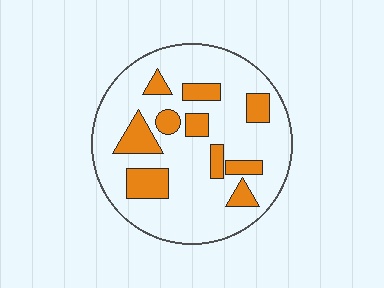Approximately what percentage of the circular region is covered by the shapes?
Approximately 20%.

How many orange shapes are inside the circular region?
10.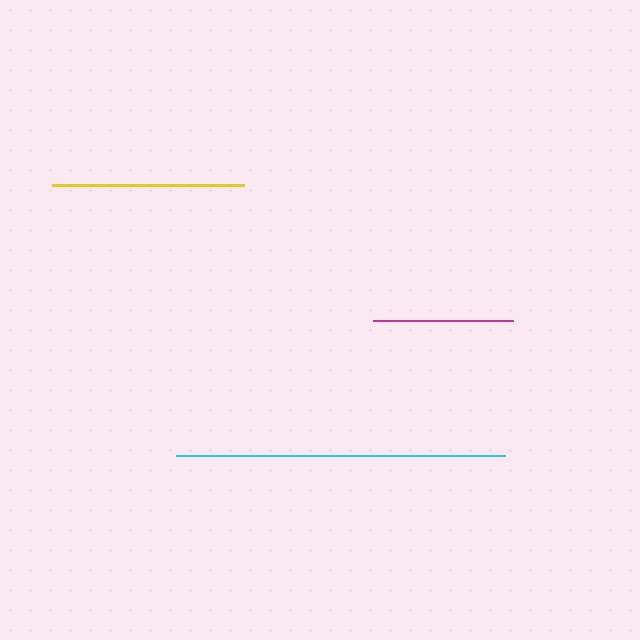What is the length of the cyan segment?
The cyan segment is approximately 329 pixels long.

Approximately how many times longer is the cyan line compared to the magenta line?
The cyan line is approximately 2.4 times the length of the magenta line.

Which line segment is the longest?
The cyan line is the longest at approximately 329 pixels.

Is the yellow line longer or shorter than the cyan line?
The cyan line is longer than the yellow line.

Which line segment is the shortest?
The magenta line is the shortest at approximately 139 pixels.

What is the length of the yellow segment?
The yellow segment is approximately 192 pixels long.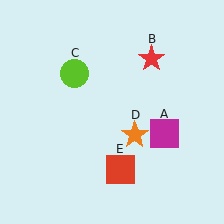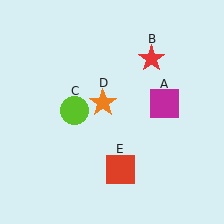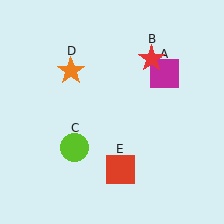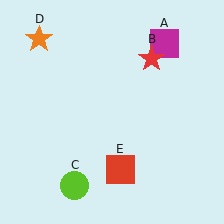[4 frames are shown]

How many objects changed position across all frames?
3 objects changed position: magenta square (object A), lime circle (object C), orange star (object D).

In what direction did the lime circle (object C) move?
The lime circle (object C) moved down.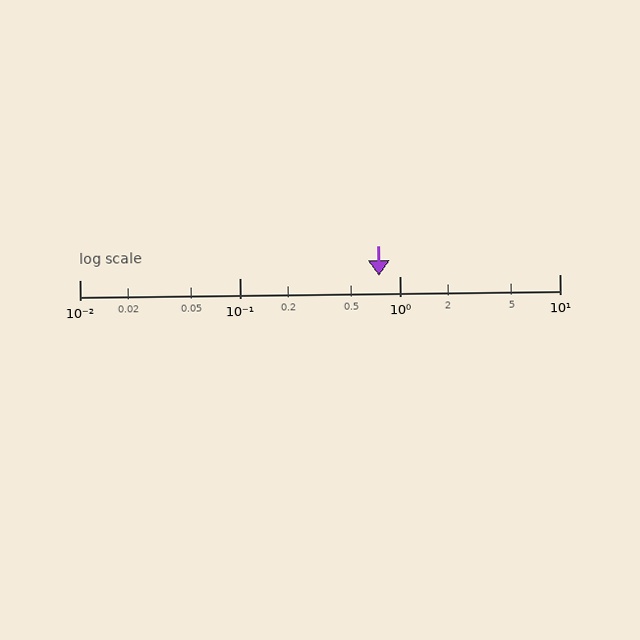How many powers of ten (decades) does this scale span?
The scale spans 3 decades, from 0.01 to 10.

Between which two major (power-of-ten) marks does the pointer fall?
The pointer is between 0.1 and 1.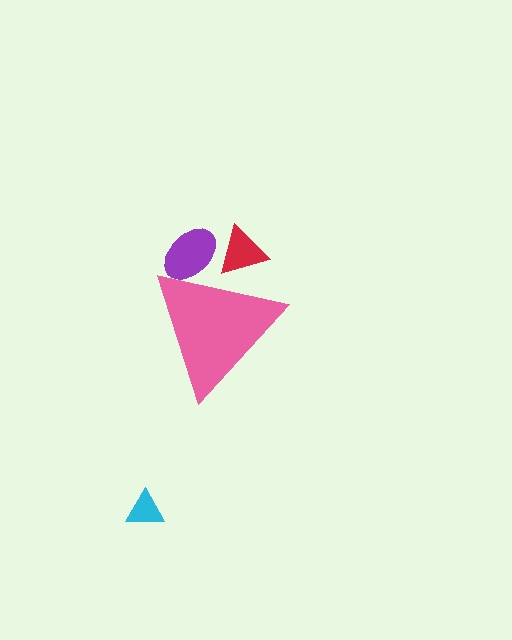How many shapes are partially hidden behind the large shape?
2 shapes are partially hidden.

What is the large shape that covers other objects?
A pink triangle.